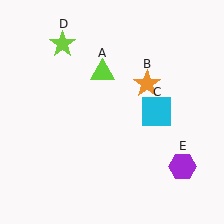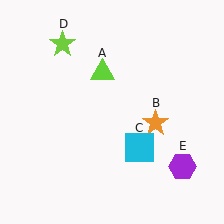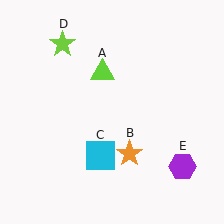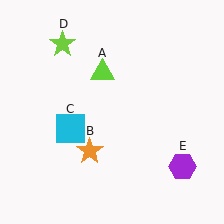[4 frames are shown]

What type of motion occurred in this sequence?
The orange star (object B), cyan square (object C) rotated clockwise around the center of the scene.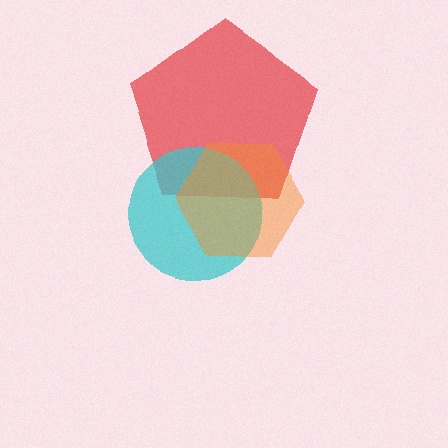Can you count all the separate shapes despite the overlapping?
Yes, there are 3 separate shapes.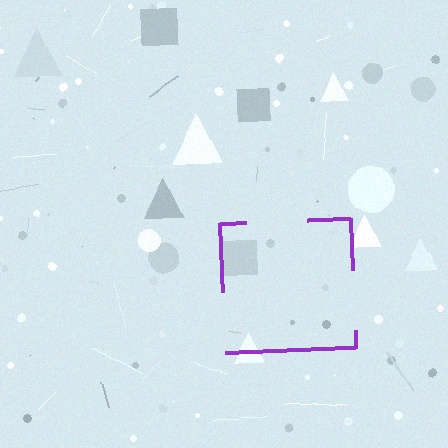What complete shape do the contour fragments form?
The contour fragments form a square.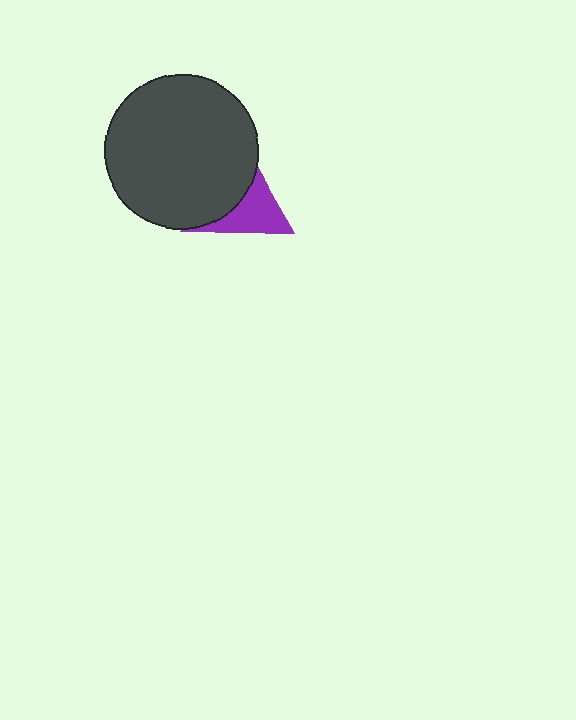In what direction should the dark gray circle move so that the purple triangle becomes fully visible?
The dark gray circle should move left. That is the shortest direction to clear the overlap and leave the purple triangle fully visible.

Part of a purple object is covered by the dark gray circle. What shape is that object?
It is a triangle.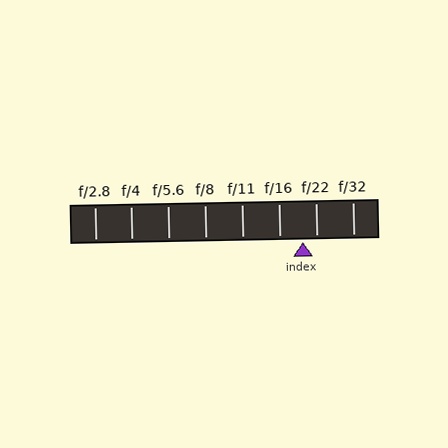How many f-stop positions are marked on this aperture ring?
There are 8 f-stop positions marked.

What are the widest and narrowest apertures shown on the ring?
The widest aperture shown is f/2.8 and the narrowest is f/32.